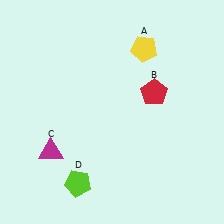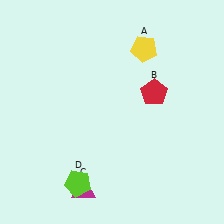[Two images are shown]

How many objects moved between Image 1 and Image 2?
1 object moved between the two images.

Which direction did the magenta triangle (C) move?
The magenta triangle (C) moved down.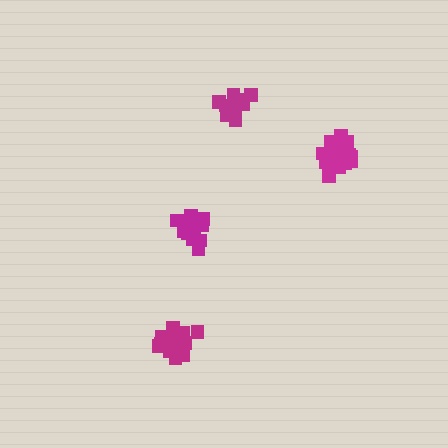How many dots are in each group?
Group 1: 16 dots, Group 2: 16 dots, Group 3: 12 dots, Group 4: 15 dots (59 total).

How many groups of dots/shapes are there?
There are 4 groups.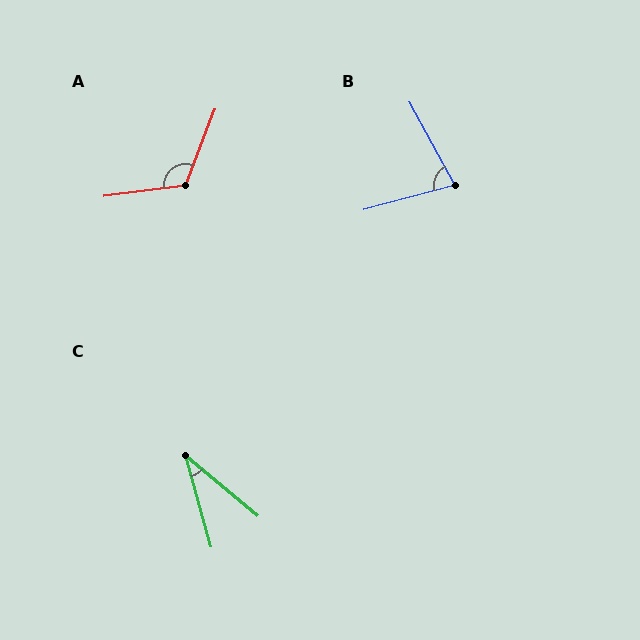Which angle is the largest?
A, at approximately 118 degrees.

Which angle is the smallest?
C, at approximately 35 degrees.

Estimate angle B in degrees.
Approximately 76 degrees.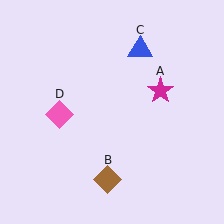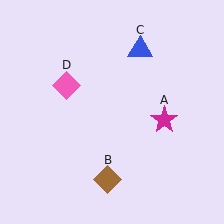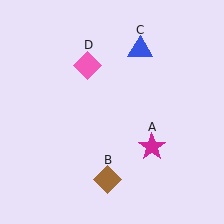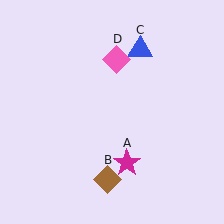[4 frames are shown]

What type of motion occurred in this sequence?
The magenta star (object A), pink diamond (object D) rotated clockwise around the center of the scene.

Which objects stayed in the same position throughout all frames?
Brown diamond (object B) and blue triangle (object C) remained stationary.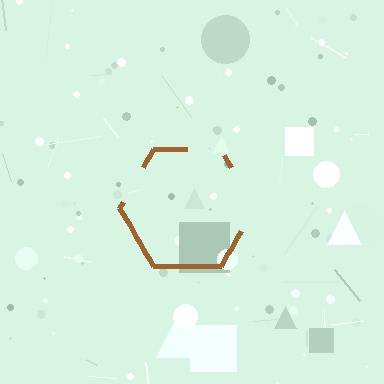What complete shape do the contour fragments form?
The contour fragments form a hexagon.